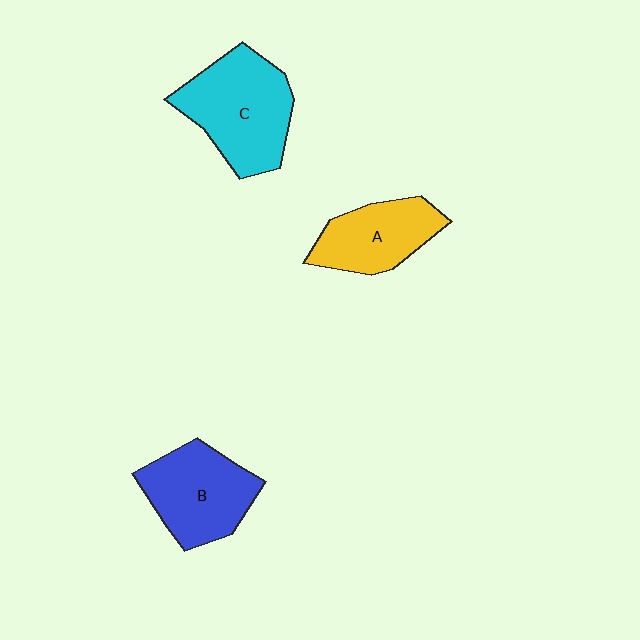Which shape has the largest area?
Shape C (cyan).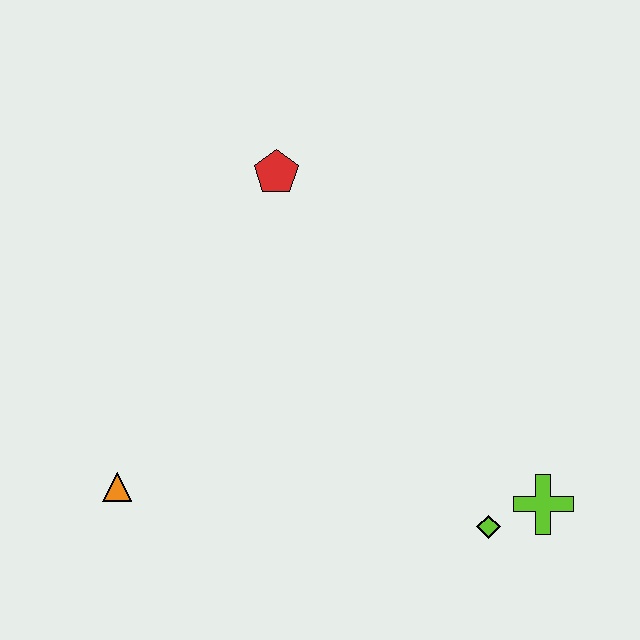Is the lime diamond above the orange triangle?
No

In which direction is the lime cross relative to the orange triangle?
The lime cross is to the right of the orange triangle.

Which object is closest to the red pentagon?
The orange triangle is closest to the red pentagon.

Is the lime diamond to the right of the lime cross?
No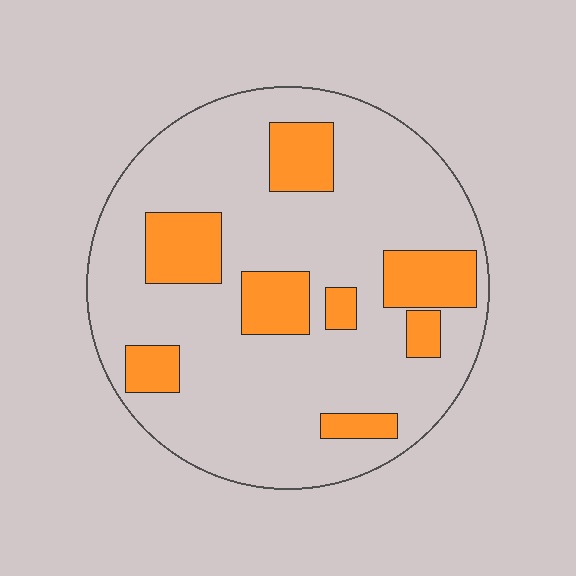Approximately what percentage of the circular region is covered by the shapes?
Approximately 20%.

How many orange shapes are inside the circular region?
8.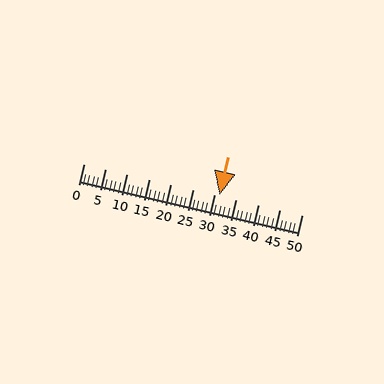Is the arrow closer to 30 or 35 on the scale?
The arrow is closer to 30.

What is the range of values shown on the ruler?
The ruler shows values from 0 to 50.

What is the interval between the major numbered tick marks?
The major tick marks are spaced 5 units apart.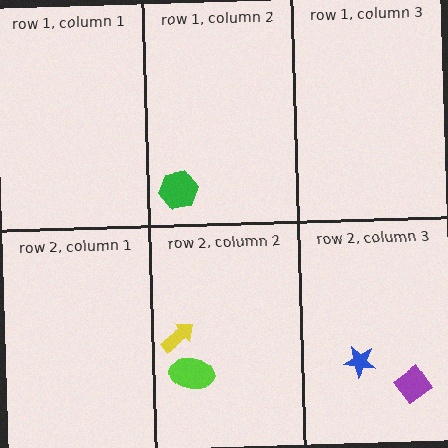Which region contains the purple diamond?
The row 2, column 3 region.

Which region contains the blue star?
The row 2, column 3 region.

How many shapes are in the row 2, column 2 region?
2.